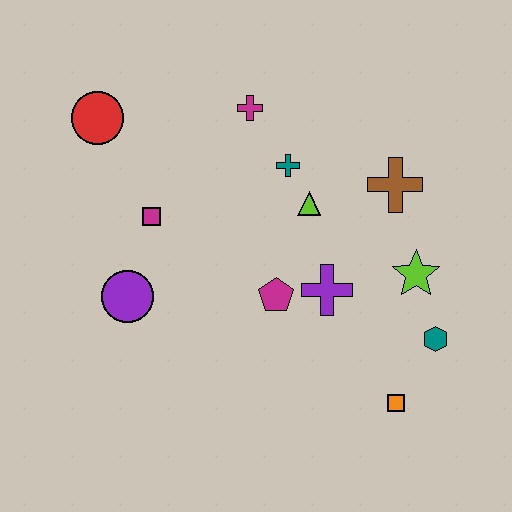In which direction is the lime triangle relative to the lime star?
The lime triangle is to the left of the lime star.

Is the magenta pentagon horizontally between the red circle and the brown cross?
Yes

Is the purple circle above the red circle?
No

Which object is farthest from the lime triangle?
The red circle is farthest from the lime triangle.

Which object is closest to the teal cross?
The lime triangle is closest to the teal cross.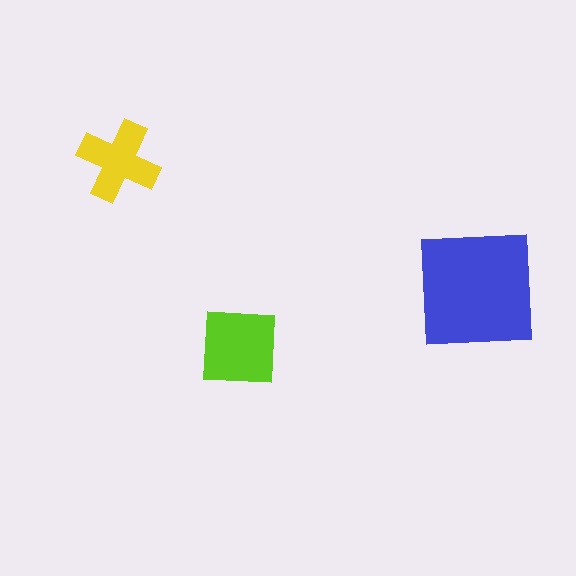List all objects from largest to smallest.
The blue square, the lime square, the yellow cross.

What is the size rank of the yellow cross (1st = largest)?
3rd.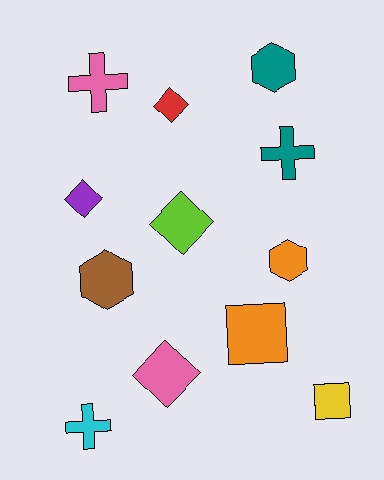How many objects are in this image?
There are 12 objects.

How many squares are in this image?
There are 2 squares.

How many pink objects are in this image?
There are 2 pink objects.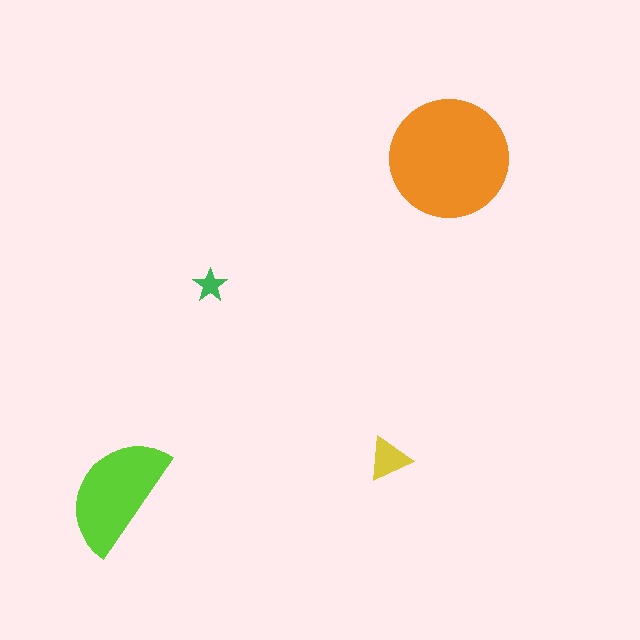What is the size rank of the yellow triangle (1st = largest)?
3rd.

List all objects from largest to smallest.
The orange circle, the lime semicircle, the yellow triangle, the green star.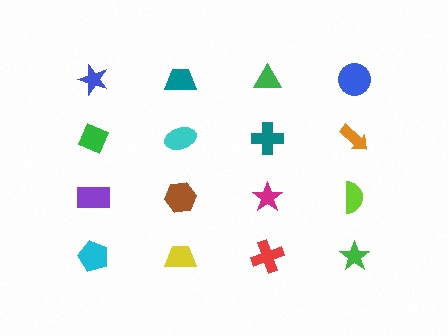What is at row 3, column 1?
A purple rectangle.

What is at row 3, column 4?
A lime semicircle.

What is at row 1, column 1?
A blue star.